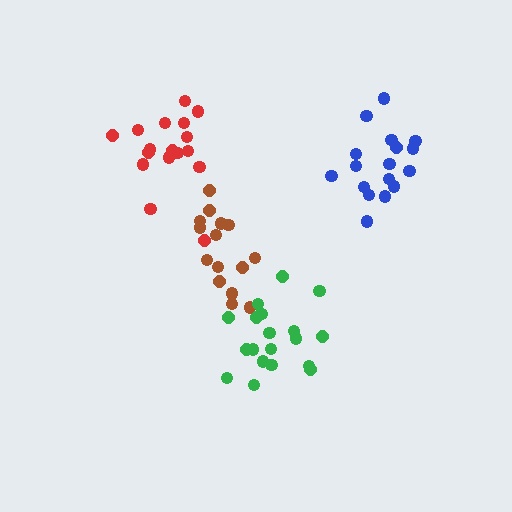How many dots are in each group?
Group 1: 17 dots, Group 2: 15 dots, Group 3: 17 dots, Group 4: 19 dots (68 total).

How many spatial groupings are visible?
There are 4 spatial groupings.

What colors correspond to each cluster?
The clusters are colored: red, brown, blue, green.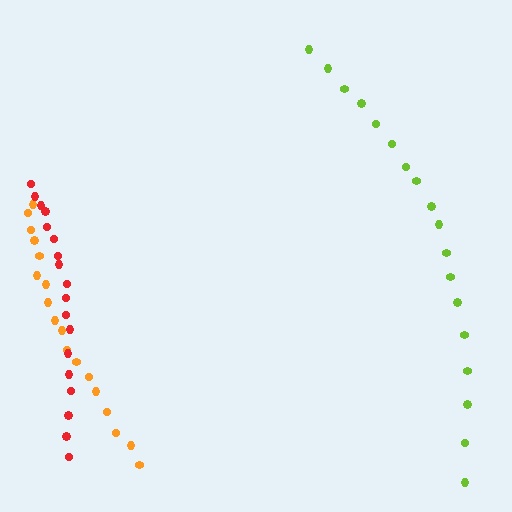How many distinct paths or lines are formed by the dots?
There are 3 distinct paths.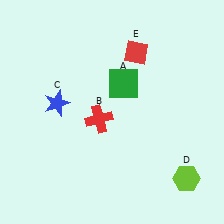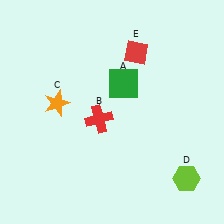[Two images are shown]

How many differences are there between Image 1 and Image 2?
There is 1 difference between the two images.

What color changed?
The star (C) changed from blue in Image 1 to orange in Image 2.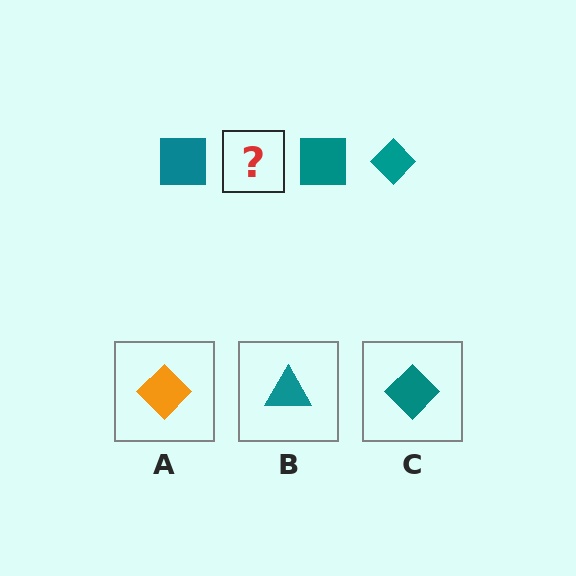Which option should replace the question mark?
Option C.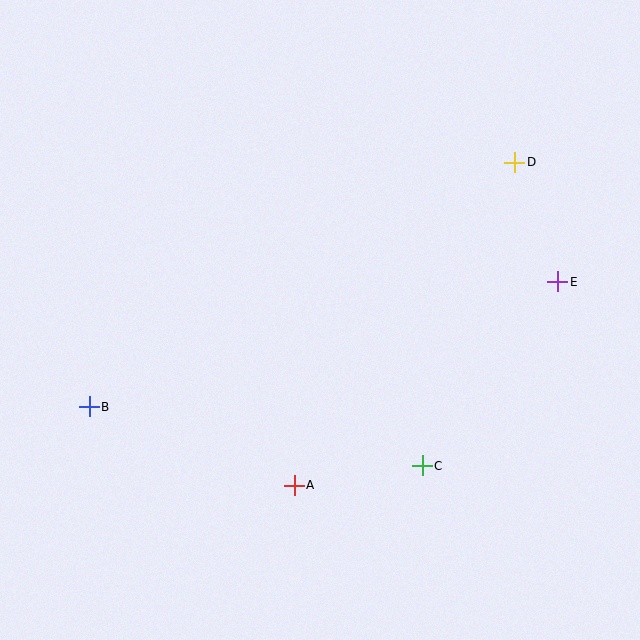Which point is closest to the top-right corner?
Point D is closest to the top-right corner.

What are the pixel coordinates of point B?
Point B is at (89, 407).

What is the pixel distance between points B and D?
The distance between B and D is 491 pixels.